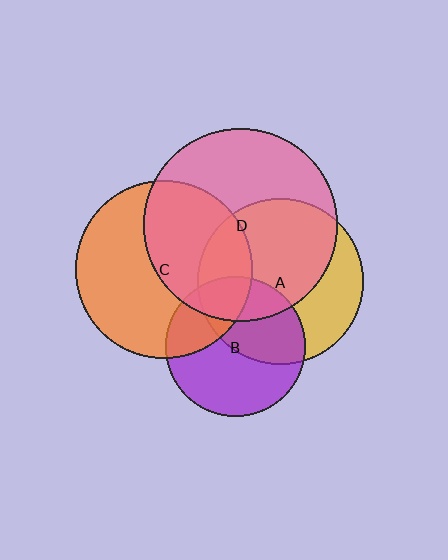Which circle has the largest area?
Circle D (pink).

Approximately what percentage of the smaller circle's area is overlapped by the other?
Approximately 60%.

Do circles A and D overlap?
Yes.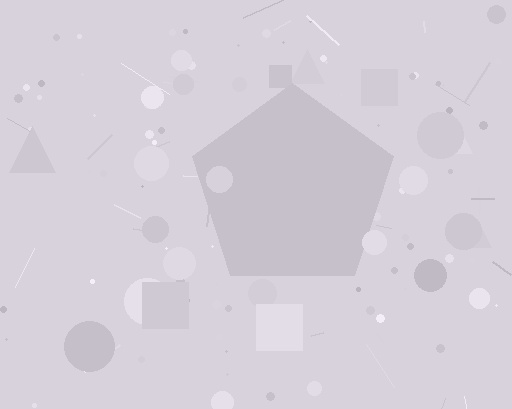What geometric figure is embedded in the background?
A pentagon is embedded in the background.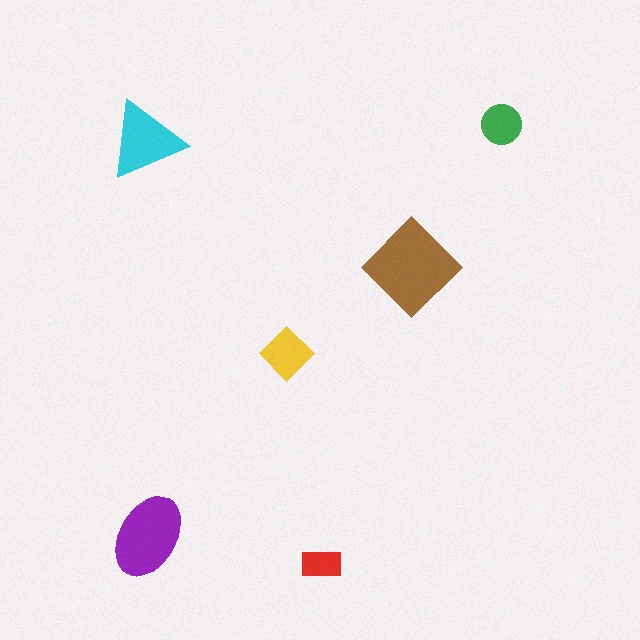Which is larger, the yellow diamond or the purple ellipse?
The purple ellipse.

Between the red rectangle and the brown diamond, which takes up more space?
The brown diamond.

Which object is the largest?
The brown diamond.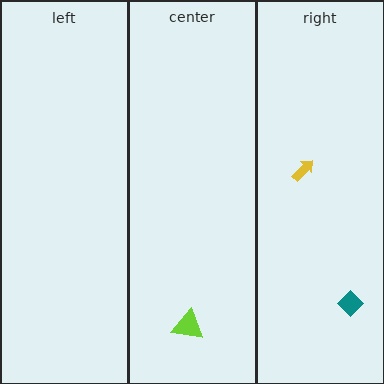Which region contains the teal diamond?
The right region.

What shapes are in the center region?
The lime triangle.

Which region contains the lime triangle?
The center region.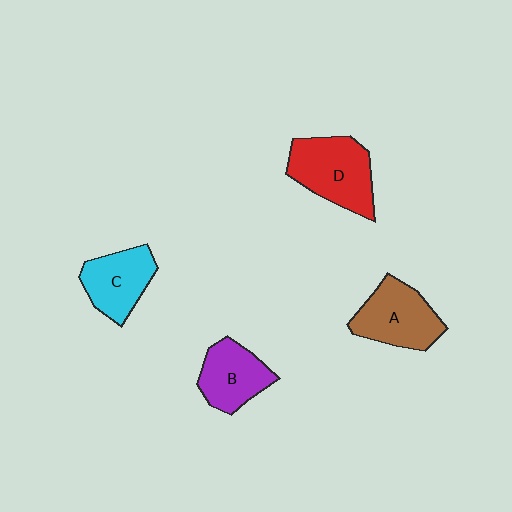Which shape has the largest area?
Shape D (red).